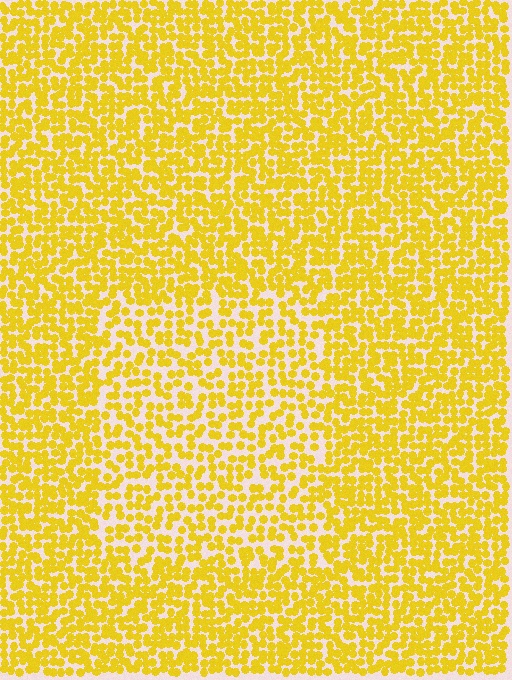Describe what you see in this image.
The image contains small yellow elements arranged at two different densities. A rectangle-shaped region is visible where the elements are less densely packed than the surrounding area.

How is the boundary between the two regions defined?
The boundary is defined by a change in element density (approximately 1.5x ratio). All elements are the same color, size, and shape.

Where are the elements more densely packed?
The elements are more densely packed outside the rectangle boundary.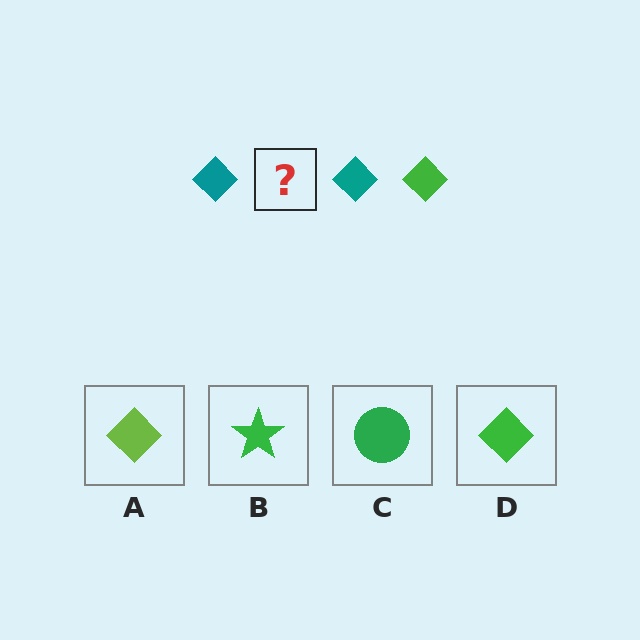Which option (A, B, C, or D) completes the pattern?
D.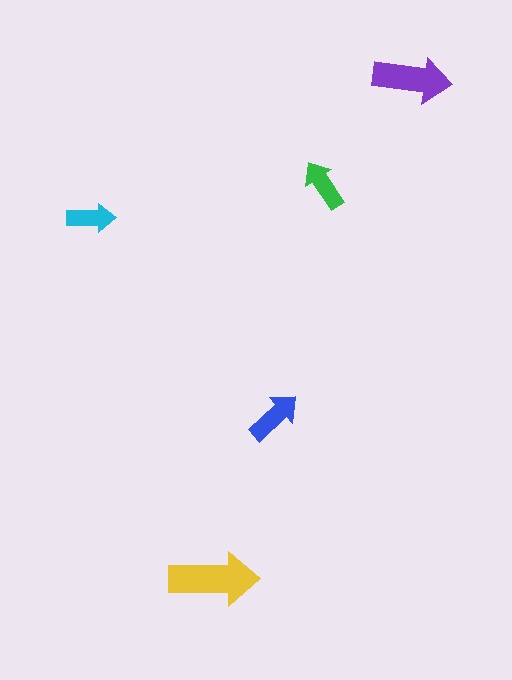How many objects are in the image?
There are 5 objects in the image.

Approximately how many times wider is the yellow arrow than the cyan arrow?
About 2 times wider.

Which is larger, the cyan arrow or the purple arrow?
The purple one.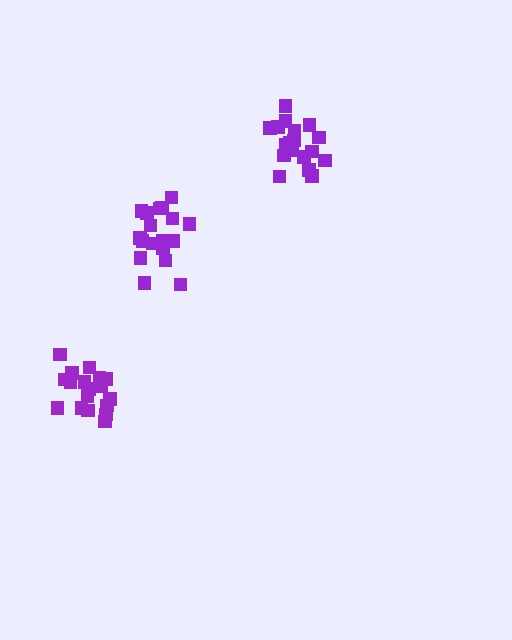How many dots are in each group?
Group 1: 18 dots, Group 2: 18 dots, Group 3: 18 dots (54 total).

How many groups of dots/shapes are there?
There are 3 groups.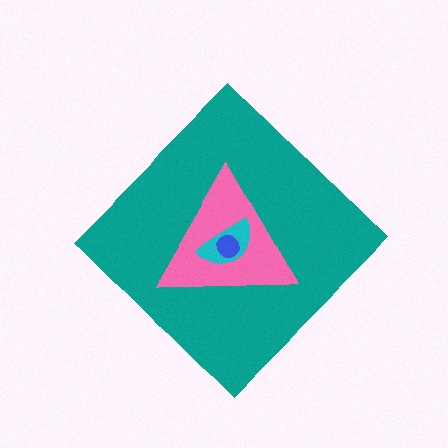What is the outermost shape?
The teal diamond.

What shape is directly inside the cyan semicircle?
The blue circle.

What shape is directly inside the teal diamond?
The pink triangle.